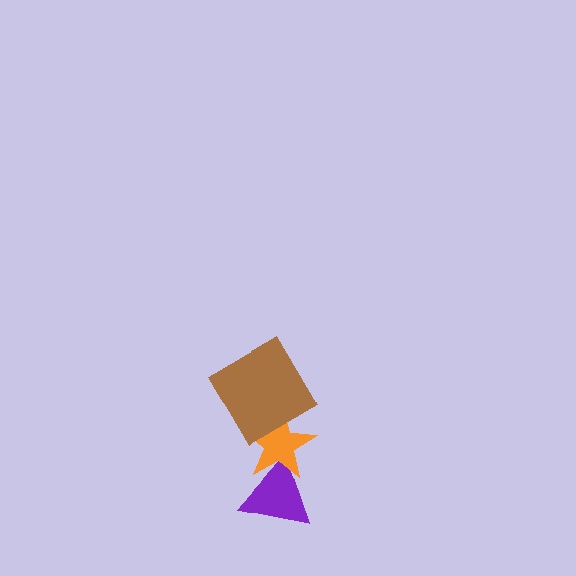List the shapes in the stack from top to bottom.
From top to bottom: the brown diamond, the orange star, the purple triangle.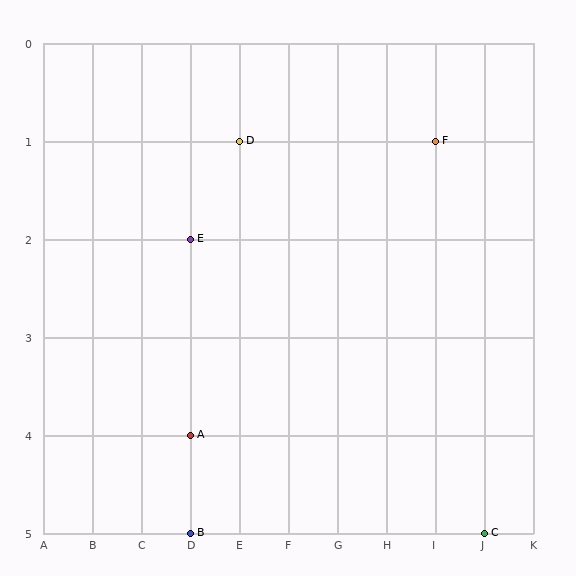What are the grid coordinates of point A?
Point A is at grid coordinates (D, 4).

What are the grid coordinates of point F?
Point F is at grid coordinates (I, 1).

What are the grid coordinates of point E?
Point E is at grid coordinates (D, 2).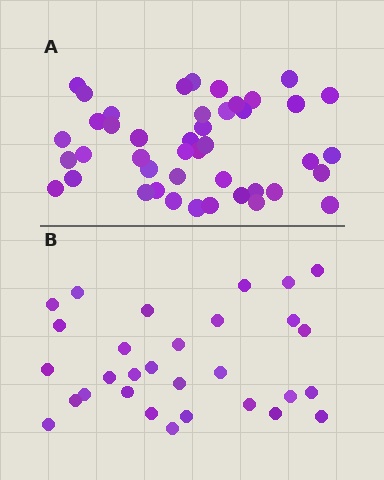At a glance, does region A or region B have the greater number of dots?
Region A (the top region) has more dots.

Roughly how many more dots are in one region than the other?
Region A has approximately 15 more dots than region B.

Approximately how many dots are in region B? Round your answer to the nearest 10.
About 30 dots.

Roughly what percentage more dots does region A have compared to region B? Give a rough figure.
About 45% more.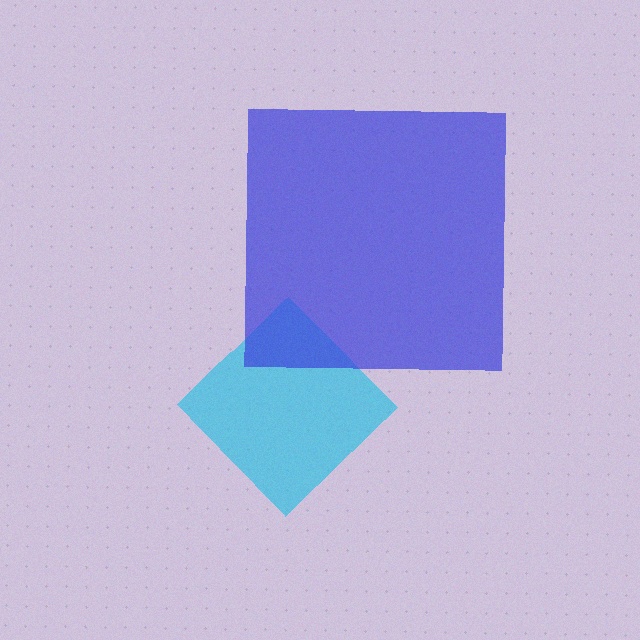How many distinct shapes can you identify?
There are 2 distinct shapes: a cyan diamond, a blue square.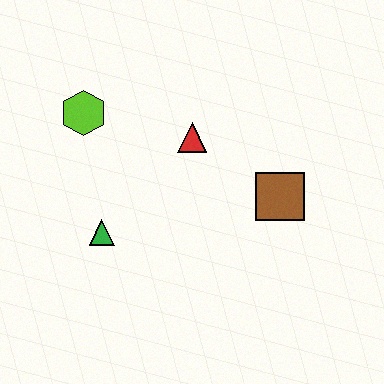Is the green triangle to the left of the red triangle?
Yes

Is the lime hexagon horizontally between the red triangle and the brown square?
No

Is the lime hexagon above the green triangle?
Yes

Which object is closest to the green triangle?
The lime hexagon is closest to the green triangle.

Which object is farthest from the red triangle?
The green triangle is farthest from the red triangle.